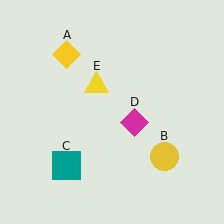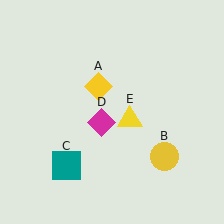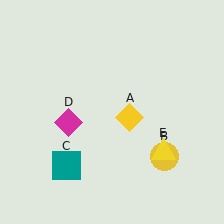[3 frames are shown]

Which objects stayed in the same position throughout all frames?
Yellow circle (object B) and teal square (object C) remained stationary.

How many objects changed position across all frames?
3 objects changed position: yellow diamond (object A), magenta diamond (object D), yellow triangle (object E).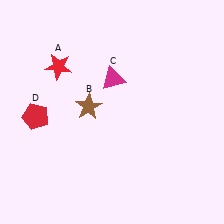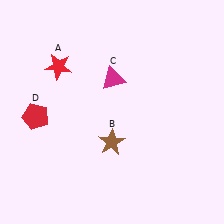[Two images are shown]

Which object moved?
The brown star (B) moved down.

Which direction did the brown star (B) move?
The brown star (B) moved down.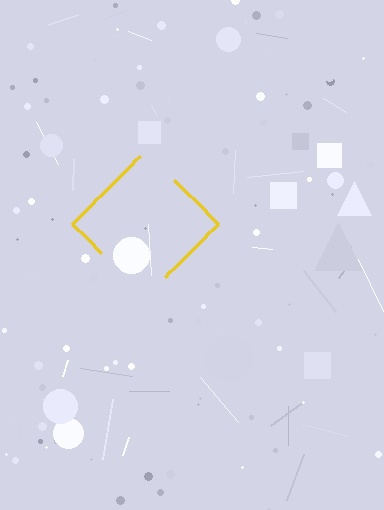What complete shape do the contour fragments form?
The contour fragments form a diamond.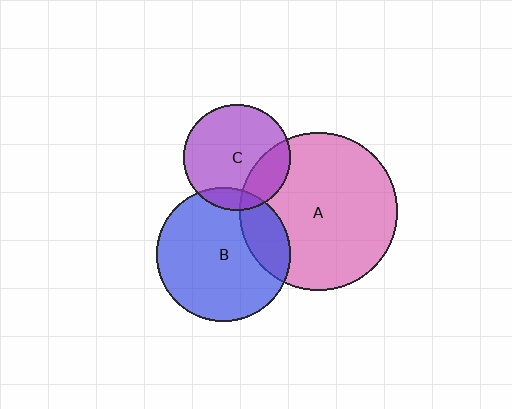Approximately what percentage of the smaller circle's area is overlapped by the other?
Approximately 25%.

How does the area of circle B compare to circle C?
Approximately 1.6 times.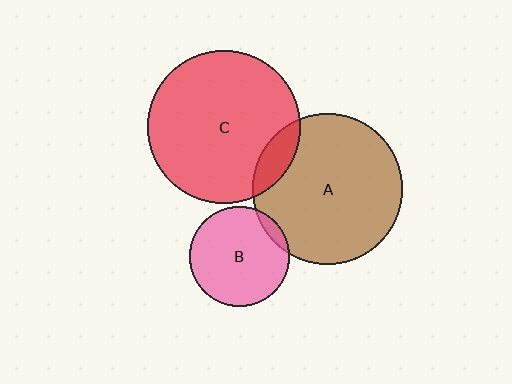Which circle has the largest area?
Circle C (red).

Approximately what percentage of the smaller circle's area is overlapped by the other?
Approximately 10%.